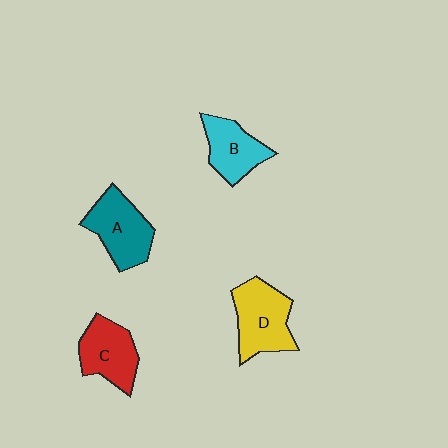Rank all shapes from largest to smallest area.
From largest to smallest: D (yellow), A (teal), C (red), B (cyan).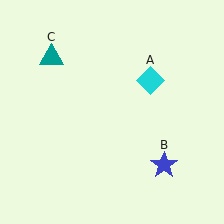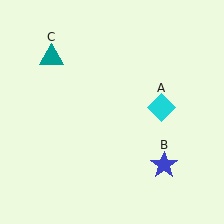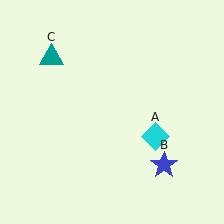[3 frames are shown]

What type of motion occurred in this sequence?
The cyan diamond (object A) rotated clockwise around the center of the scene.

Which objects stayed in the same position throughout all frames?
Blue star (object B) and teal triangle (object C) remained stationary.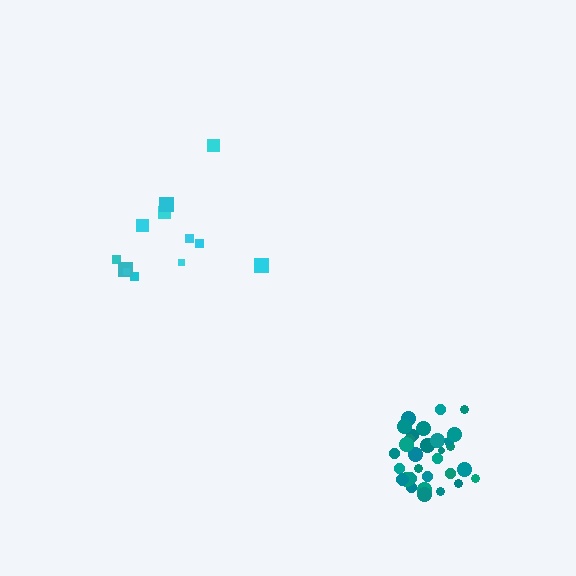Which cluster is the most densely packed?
Teal.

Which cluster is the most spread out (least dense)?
Cyan.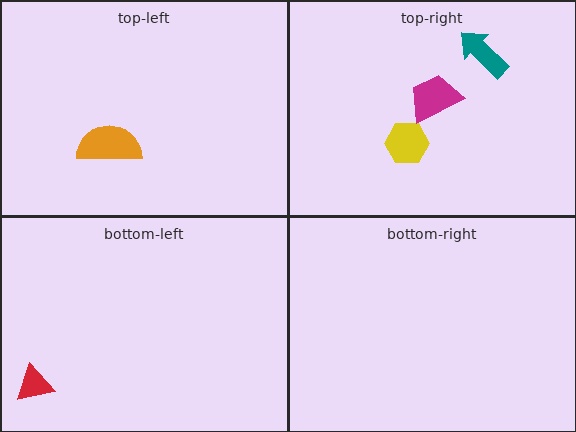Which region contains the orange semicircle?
The top-left region.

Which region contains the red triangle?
The bottom-left region.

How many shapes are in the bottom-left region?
1.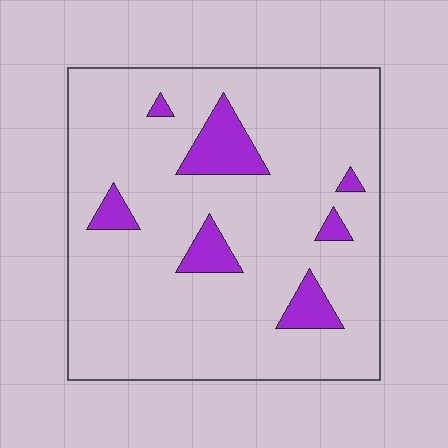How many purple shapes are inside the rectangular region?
7.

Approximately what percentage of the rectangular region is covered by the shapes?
Approximately 10%.